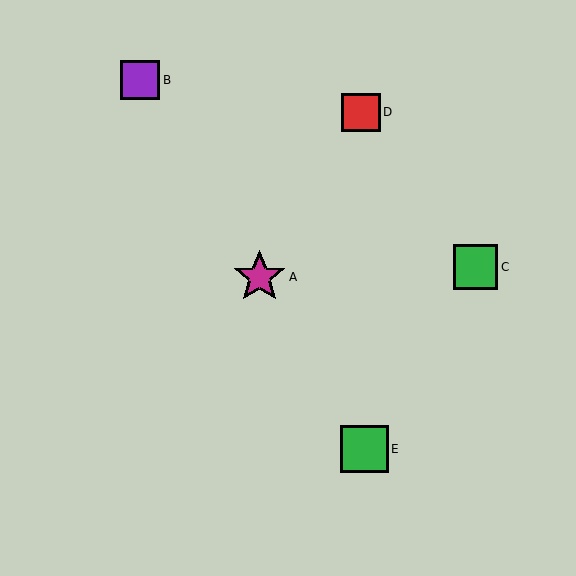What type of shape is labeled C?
Shape C is a green square.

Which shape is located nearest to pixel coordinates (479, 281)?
The green square (labeled C) at (475, 267) is nearest to that location.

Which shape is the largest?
The magenta star (labeled A) is the largest.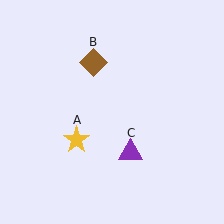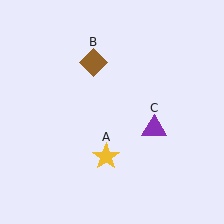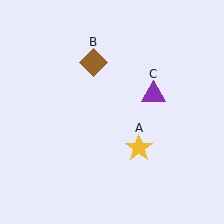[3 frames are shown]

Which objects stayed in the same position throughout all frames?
Brown diamond (object B) remained stationary.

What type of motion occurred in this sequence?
The yellow star (object A), purple triangle (object C) rotated counterclockwise around the center of the scene.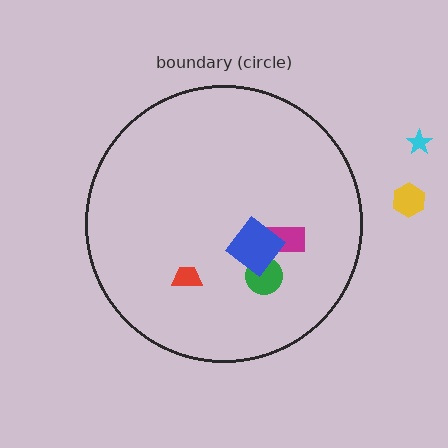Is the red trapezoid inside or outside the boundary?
Inside.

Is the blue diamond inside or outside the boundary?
Inside.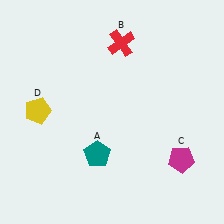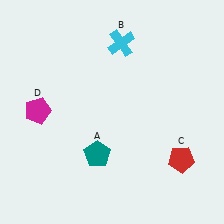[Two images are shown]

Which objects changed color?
B changed from red to cyan. C changed from magenta to red. D changed from yellow to magenta.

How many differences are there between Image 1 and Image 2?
There are 3 differences between the two images.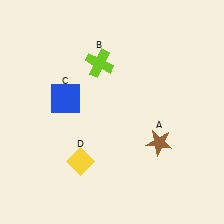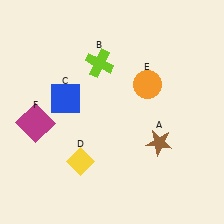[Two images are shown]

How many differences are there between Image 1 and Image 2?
There are 2 differences between the two images.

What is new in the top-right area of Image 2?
An orange circle (E) was added in the top-right area of Image 2.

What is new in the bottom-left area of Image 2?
A magenta square (F) was added in the bottom-left area of Image 2.